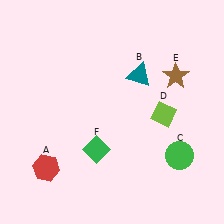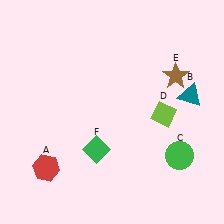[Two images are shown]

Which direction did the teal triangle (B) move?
The teal triangle (B) moved right.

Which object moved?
The teal triangle (B) moved right.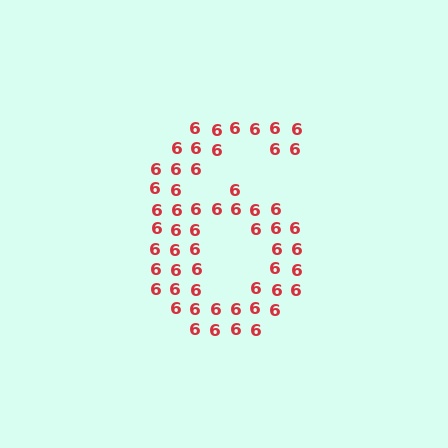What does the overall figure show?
The overall figure shows the digit 6.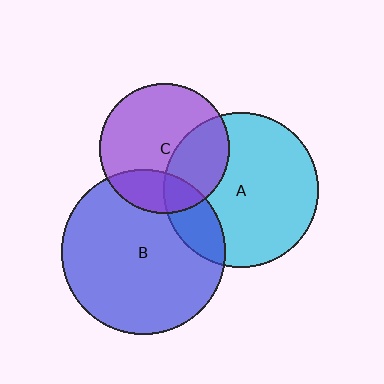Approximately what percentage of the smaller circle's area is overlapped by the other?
Approximately 20%.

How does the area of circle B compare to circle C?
Approximately 1.6 times.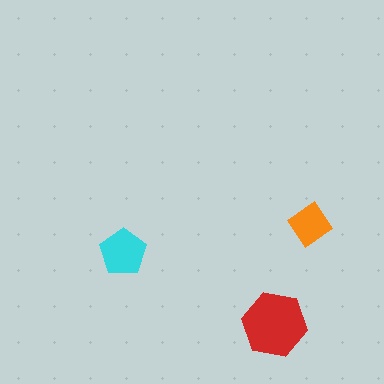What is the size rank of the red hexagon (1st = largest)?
1st.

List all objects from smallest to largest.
The orange diamond, the cyan pentagon, the red hexagon.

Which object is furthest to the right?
The orange diamond is rightmost.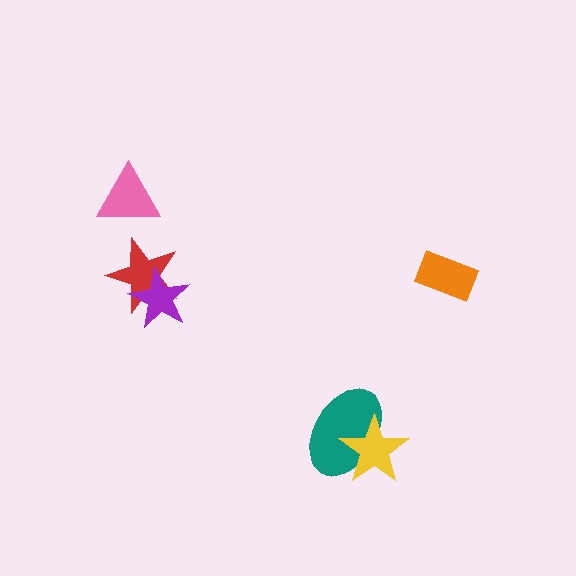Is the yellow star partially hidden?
No, no other shape covers it.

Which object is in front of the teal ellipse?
The yellow star is in front of the teal ellipse.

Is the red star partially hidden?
Yes, it is partially covered by another shape.